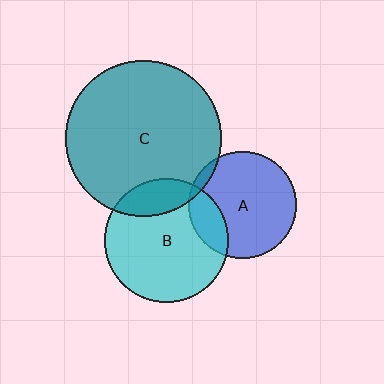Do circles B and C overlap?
Yes.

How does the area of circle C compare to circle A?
Approximately 2.1 times.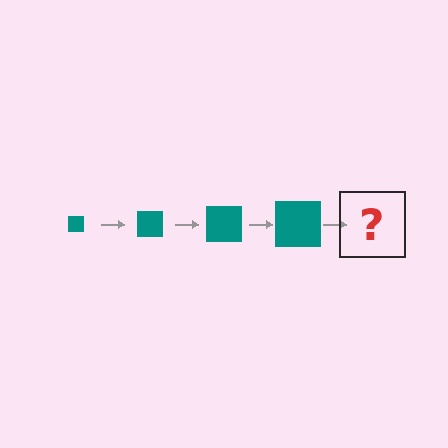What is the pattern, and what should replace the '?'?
The pattern is that the square gets progressively larger each step. The '?' should be a teal square, larger than the previous one.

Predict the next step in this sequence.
The next step is a teal square, larger than the previous one.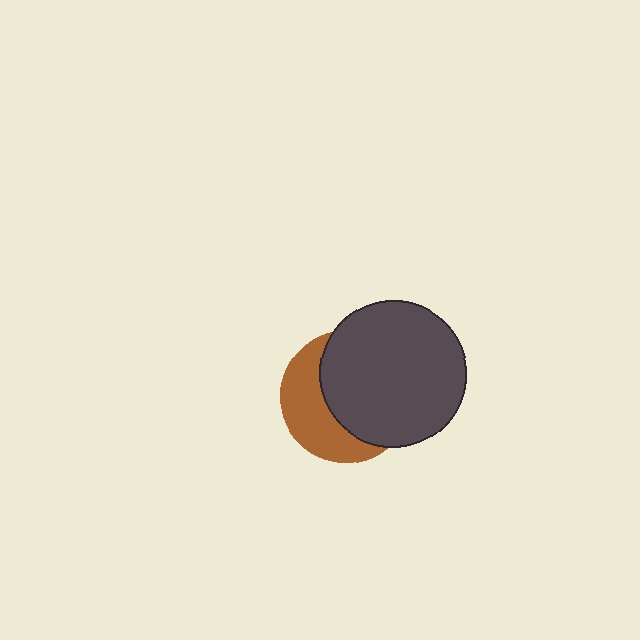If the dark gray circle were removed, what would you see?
You would see the complete brown circle.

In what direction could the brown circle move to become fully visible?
The brown circle could move left. That would shift it out from behind the dark gray circle entirely.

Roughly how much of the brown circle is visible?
A small part of it is visible (roughly 40%).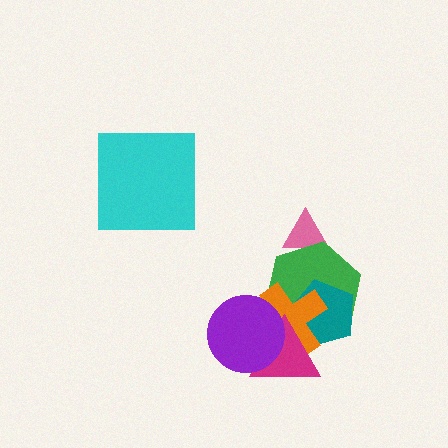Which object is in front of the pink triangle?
The green hexagon is in front of the pink triangle.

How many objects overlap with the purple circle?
2 objects overlap with the purple circle.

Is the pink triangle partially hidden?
Yes, it is partially covered by another shape.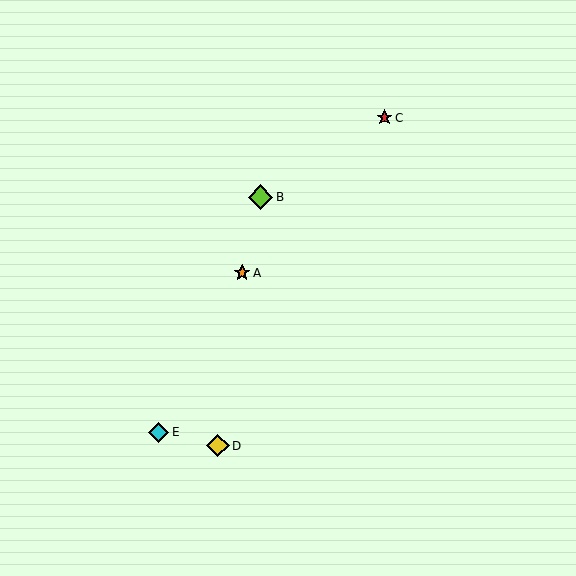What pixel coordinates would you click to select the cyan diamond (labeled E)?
Click at (159, 432) to select the cyan diamond E.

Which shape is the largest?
The lime diamond (labeled B) is the largest.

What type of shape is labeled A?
Shape A is an orange star.